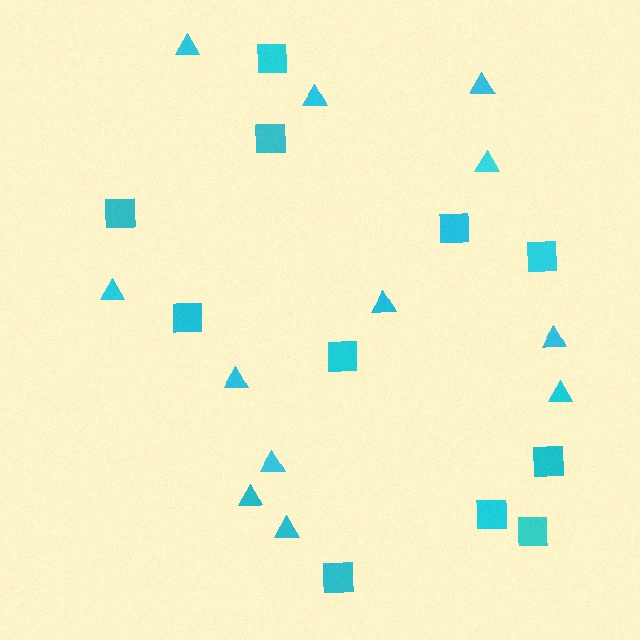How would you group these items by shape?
There are 2 groups: one group of triangles (12) and one group of squares (11).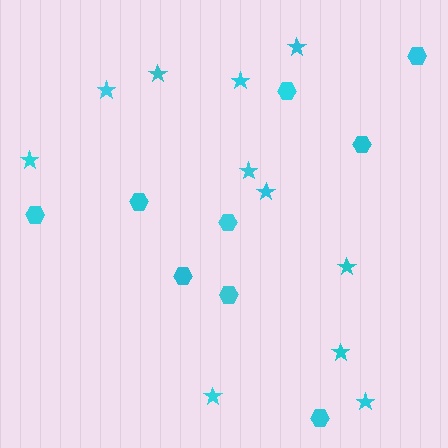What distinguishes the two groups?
There are 2 groups: one group of hexagons (9) and one group of stars (11).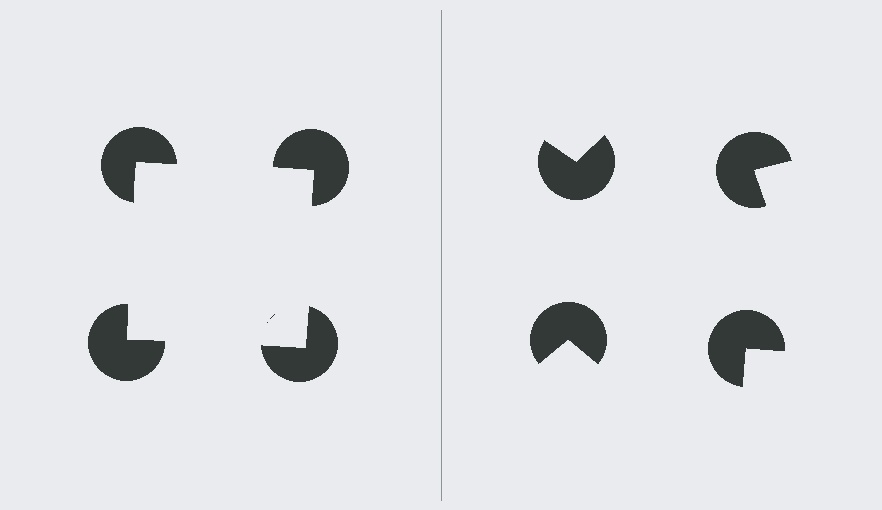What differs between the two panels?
The pac-man discs are positioned identically on both sides; only the wedge orientations differ. On the left they align to a square; on the right they are misaligned.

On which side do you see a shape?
An illusory square appears on the left side. On the right side the wedge cuts are rotated, so no coherent shape forms.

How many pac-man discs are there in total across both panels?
8 — 4 on each side.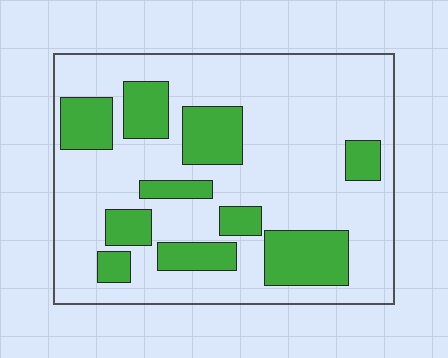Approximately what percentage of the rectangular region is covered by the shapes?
Approximately 25%.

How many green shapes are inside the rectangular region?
10.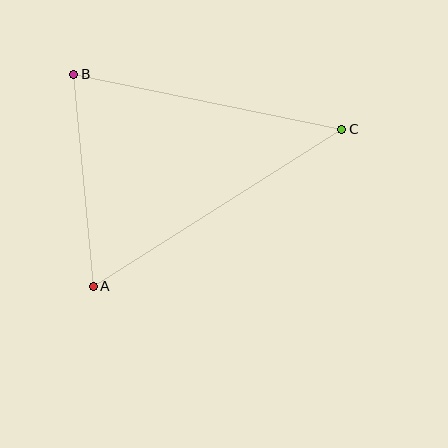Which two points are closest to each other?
Points A and B are closest to each other.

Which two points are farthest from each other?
Points A and C are farthest from each other.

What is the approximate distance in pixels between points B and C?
The distance between B and C is approximately 274 pixels.